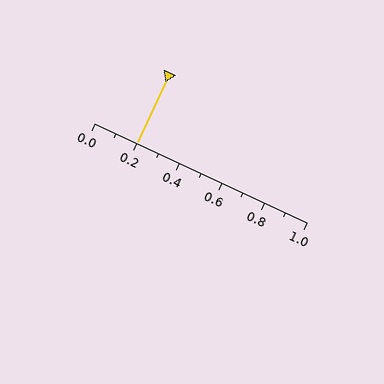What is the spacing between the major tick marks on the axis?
The major ticks are spaced 0.2 apart.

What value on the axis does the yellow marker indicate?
The marker indicates approximately 0.2.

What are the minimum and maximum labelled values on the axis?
The axis runs from 0.0 to 1.0.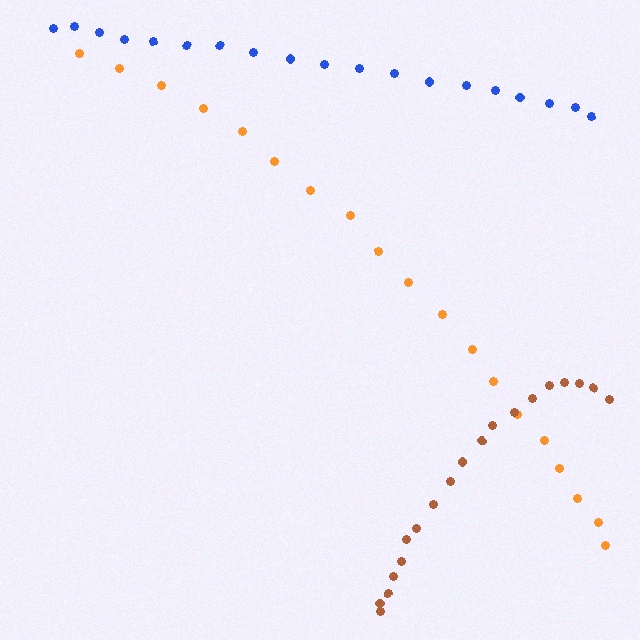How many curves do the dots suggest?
There are 3 distinct paths.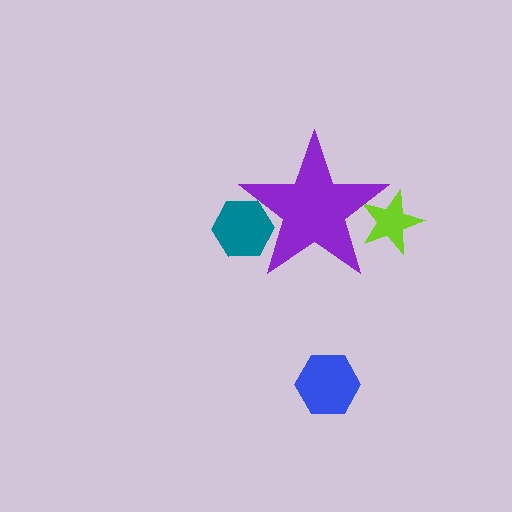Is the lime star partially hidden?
Yes, the lime star is partially hidden behind the purple star.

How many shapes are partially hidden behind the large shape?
2 shapes are partially hidden.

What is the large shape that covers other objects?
A purple star.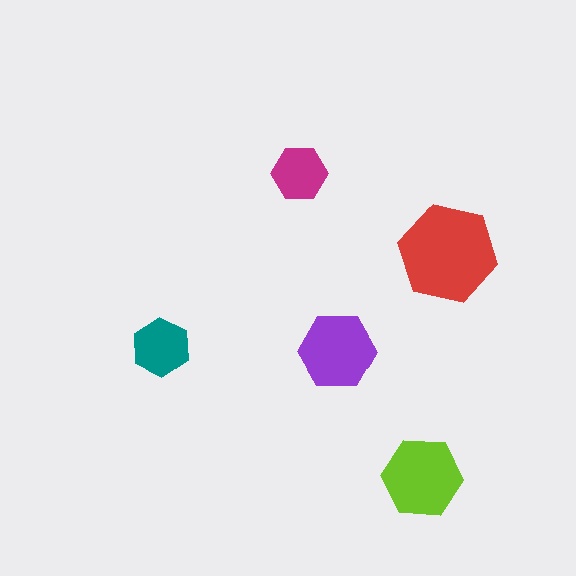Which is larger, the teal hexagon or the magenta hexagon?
The teal one.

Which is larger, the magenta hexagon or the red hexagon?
The red one.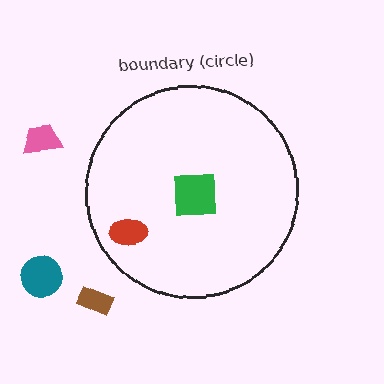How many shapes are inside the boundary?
2 inside, 3 outside.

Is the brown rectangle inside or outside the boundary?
Outside.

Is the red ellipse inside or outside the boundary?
Inside.